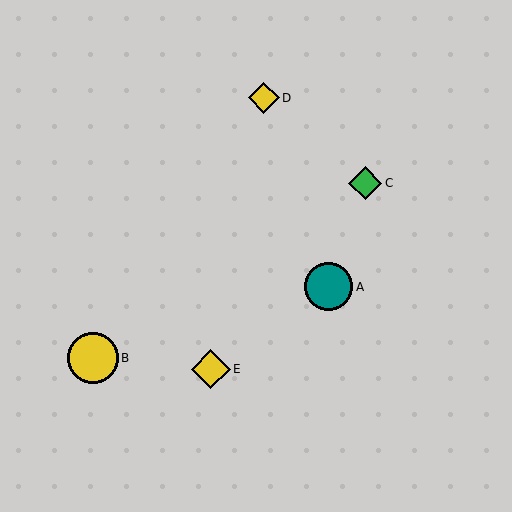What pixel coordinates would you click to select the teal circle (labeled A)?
Click at (329, 287) to select the teal circle A.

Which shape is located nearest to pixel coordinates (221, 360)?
The yellow diamond (labeled E) at (211, 369) is nearest to that location.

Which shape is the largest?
The yellow circle (labeled B) is the largest.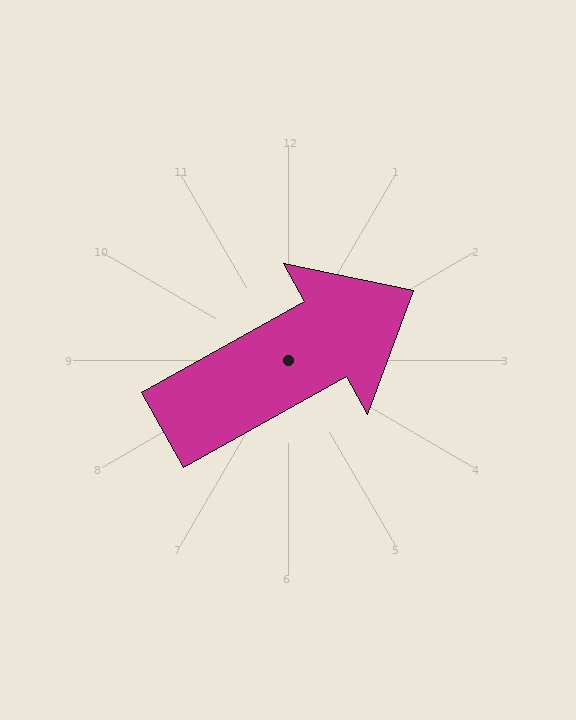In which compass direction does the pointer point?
Northeast.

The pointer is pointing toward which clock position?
Roughly 2 o'clock.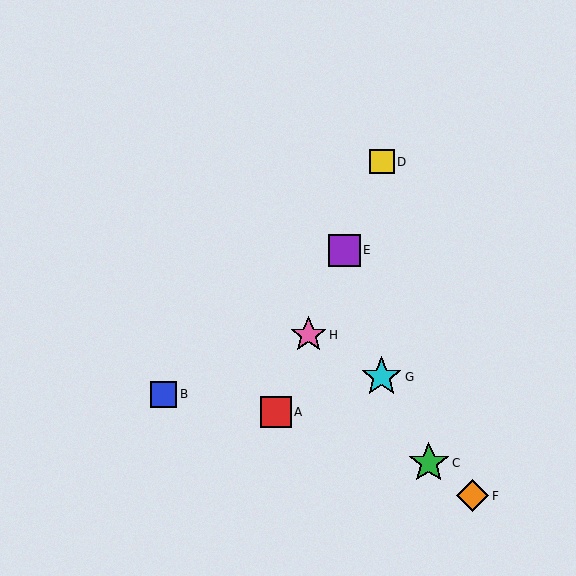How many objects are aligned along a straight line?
4 objects (A, D, E, H) are aligned along a straight line.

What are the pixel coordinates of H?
Object H is at (308, 335).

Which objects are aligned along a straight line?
Objects A, D, E, H are aligned along a straight line.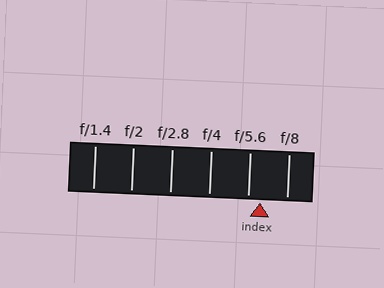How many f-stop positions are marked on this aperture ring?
There are 6 f-stop positions marked.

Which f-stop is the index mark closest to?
The index mark is closest to f/5.6.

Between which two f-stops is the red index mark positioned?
The index mark is between f/5.6 and f/8.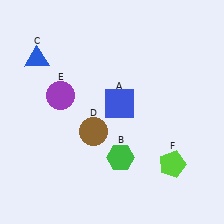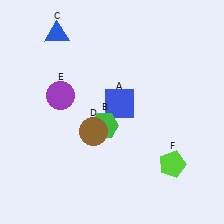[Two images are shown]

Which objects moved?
The objects that moved are: the green hexagon (B), the blue triangle (C).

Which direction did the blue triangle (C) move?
The blue triangle (C) moved up.